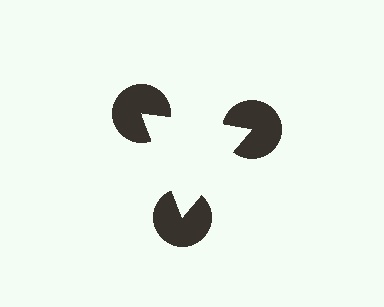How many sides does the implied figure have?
3 sides.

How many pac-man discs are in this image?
There are 3 — one at each vertex of the illusory triangle.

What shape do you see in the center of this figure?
An illusory triangle — its edges are inferred from the aligned wedge cuts in the pac-man discs, not physically drawn.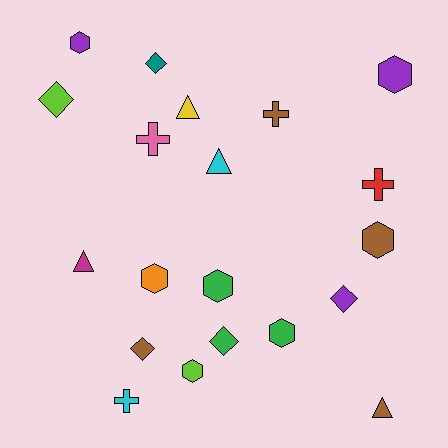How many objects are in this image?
There are 20 objects.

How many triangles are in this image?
There are 4 triangles.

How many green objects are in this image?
There are 3 green objects.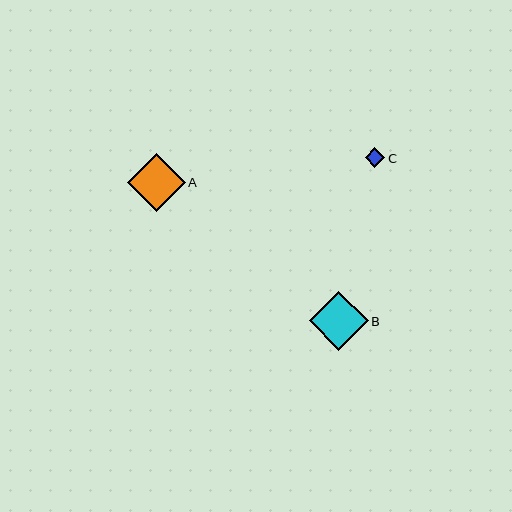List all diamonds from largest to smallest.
From largest to smallest: B, A, C.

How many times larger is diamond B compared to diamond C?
Diamond B is approximately 3.0 times the size of diamond C.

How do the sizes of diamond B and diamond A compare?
Diamond B and diamond A are approximately the same size.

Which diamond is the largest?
Diamond B is the largest with a size of approximately 59 pixels.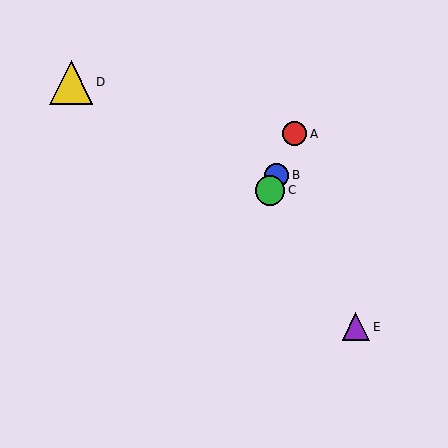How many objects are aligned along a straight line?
3 objects (A, B, C) are aligned along a straight line.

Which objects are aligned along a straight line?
Objects A, B, C are aligned along a straight line.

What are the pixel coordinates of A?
Object A is at (294, 134).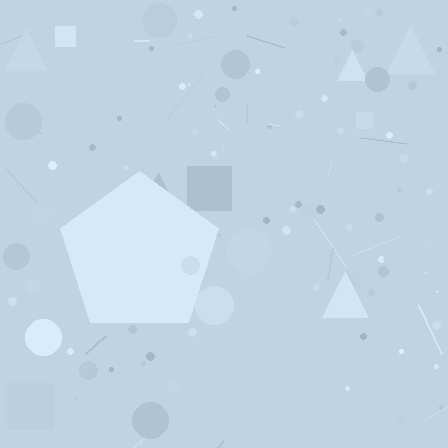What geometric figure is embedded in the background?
A pentagon is embedded in the background.